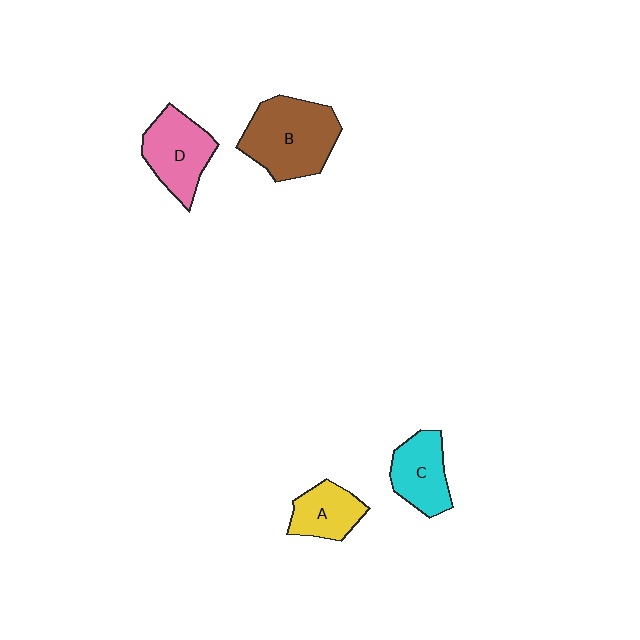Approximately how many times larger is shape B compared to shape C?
Approximately 1.6 times.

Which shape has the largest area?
Shape B (brown).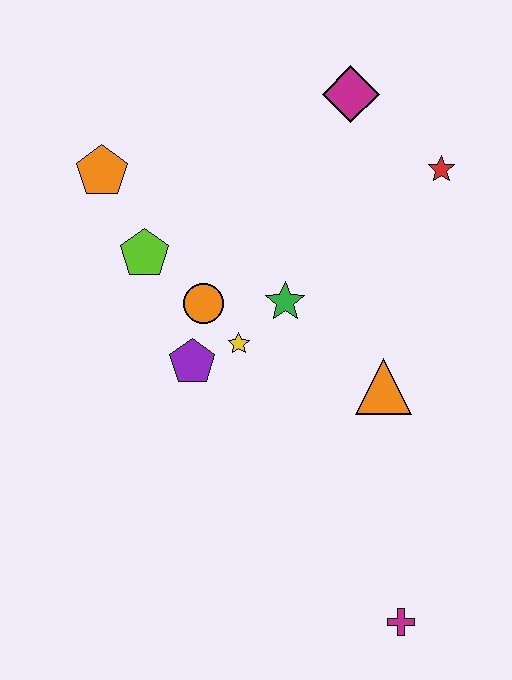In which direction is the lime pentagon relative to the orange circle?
The lime pentagon is to the left of the orange circle.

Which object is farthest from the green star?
The magenta cross is farthest from the green star.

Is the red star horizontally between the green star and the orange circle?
No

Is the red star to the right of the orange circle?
Yes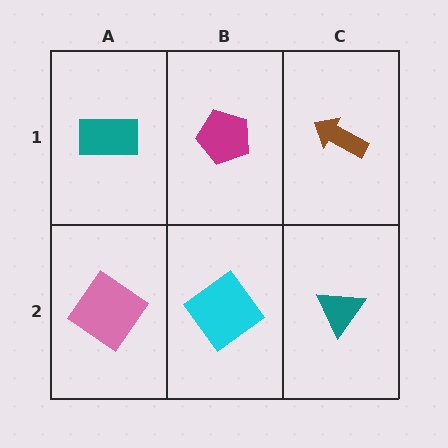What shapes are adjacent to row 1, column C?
A teal triangle (row 2, column C), a magenta pentagon (row 1, column B).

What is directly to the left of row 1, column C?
A magenta pentagon.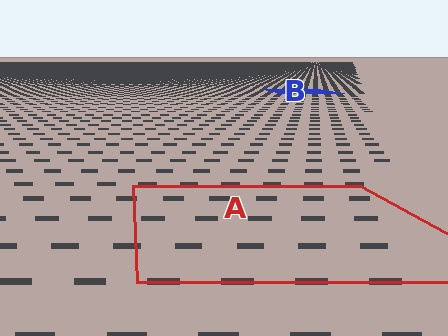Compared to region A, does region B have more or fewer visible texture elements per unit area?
Region B has more texture elements per unit area — they are packed more densely because it is farther away.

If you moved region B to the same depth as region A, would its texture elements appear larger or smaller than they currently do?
They would appear larger. At a closer depth, the same texture elements are projected at a bigger on-screen size.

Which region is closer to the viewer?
Region A is closer. The texture elements there are larger and more spread out.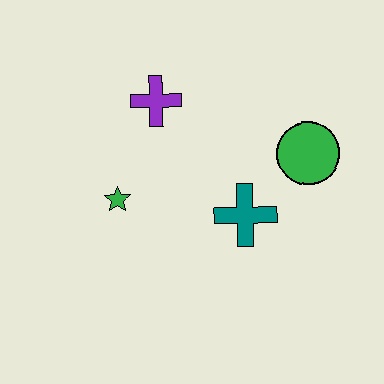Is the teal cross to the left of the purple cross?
No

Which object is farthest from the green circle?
The green star is farthest from the green circle.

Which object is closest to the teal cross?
The green circle is closest to the teal cross.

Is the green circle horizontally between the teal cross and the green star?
No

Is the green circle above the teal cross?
Yes